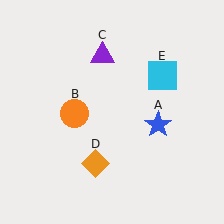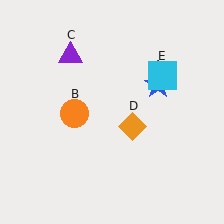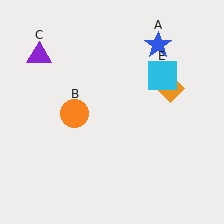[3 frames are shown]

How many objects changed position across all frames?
3 objects changed position: blue star (object A), purple triangle (object C), orange diamond (object D).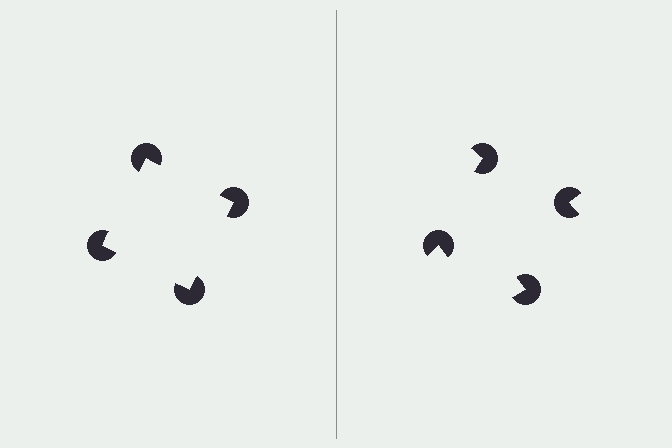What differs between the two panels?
The pac-man discs are positioned identically on both sides; only the wedge orientations differ. On the left they align to a square; on the right they are misaligned.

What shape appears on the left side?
An illusory square.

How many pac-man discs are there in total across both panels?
8 — 4 on each side.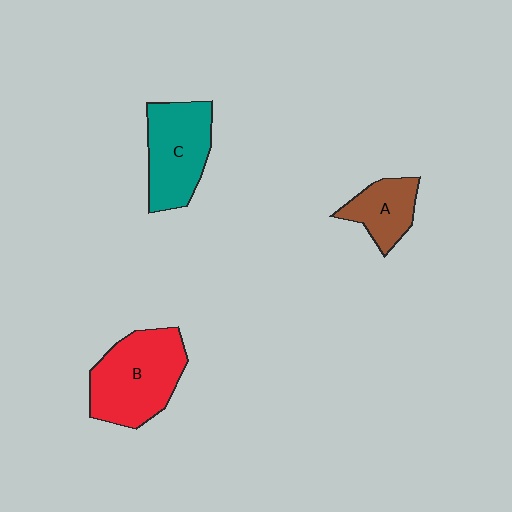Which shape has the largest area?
Shape B (red).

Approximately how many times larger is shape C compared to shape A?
Approximately 1.6 times.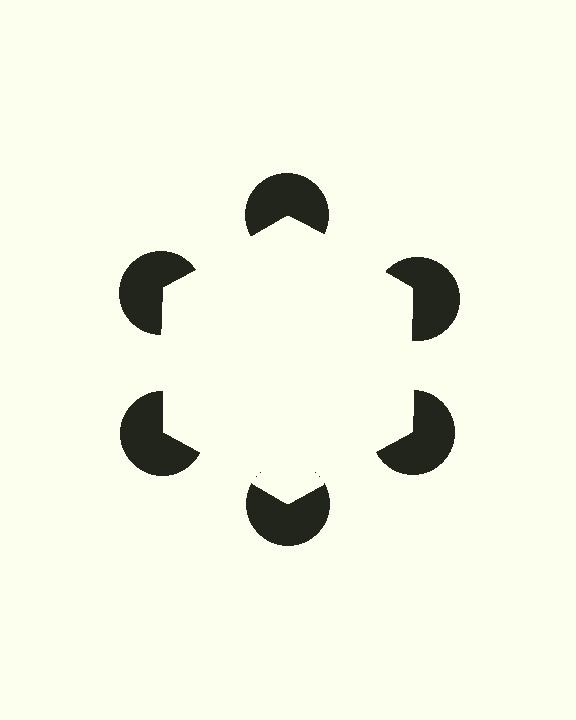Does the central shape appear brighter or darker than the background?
It typically appears slightly brighter than the background, even though no actual brightness change is drawn.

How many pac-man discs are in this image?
There are 6 — one at each vertex of the illusory hexagon.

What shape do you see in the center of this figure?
An illusory hexagon — its edges are inferred from the aligned wedge cuts in the pac-man discs, not physically drawn.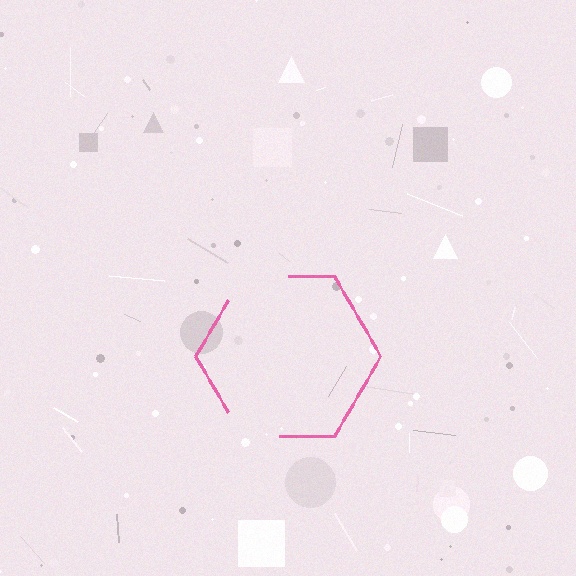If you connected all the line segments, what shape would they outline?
They would outline a hexagon.